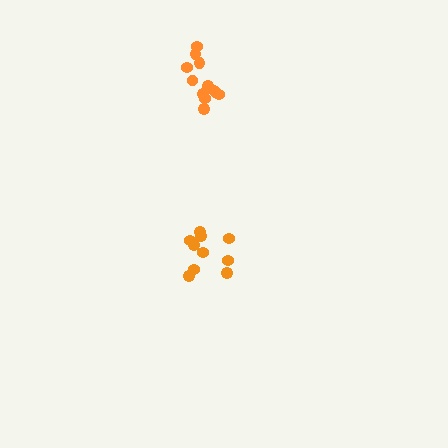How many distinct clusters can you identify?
There are 2 distinct clusters.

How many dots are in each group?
Group 1: 10 dots, Group 2: 12 dots (22 total).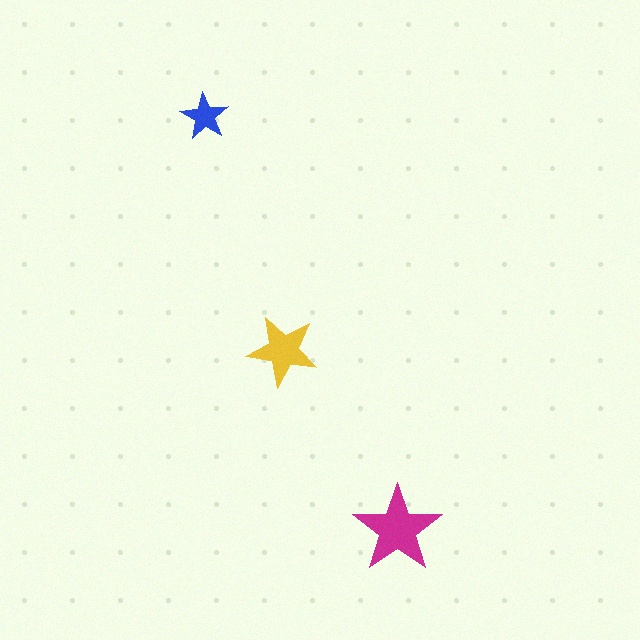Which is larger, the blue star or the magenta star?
The magenta one.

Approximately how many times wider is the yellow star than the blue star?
About 1.5 times wider.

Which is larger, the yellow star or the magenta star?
The magenta one.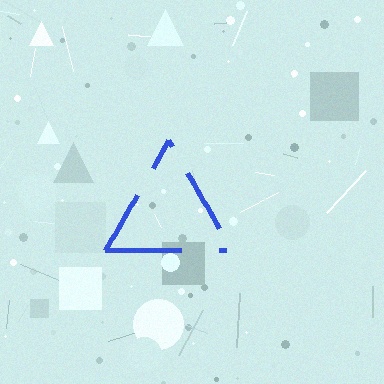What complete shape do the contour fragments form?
The contour fragments form a triangle.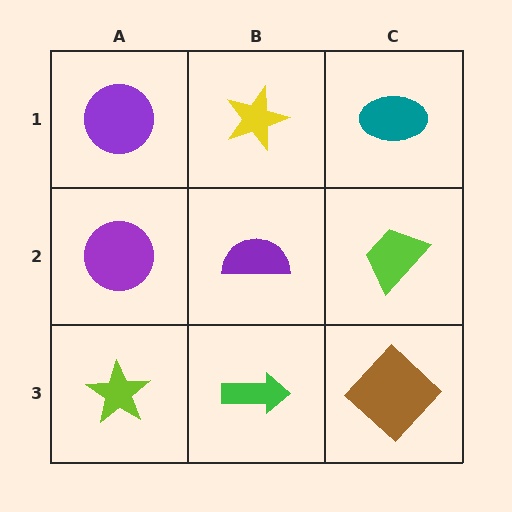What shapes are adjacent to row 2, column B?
A yellow star (row 1, column B), a green arrow (row 3, column B), a purple circle (row 2, column A), a lime trapezoid (row 2, column C).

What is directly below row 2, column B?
A green arrow.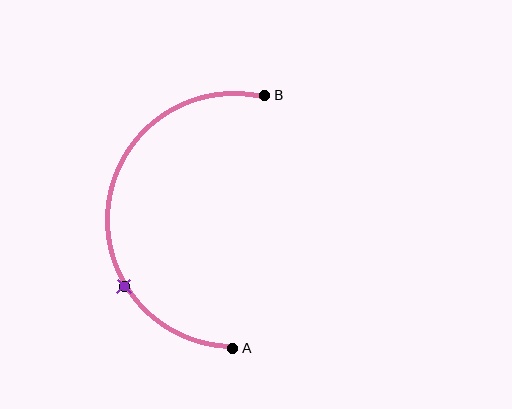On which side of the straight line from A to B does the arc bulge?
The arc bulges to the left of the straight line connecting A and B.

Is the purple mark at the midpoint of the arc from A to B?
No. The purple mark lies on the arc but is closer to endpoint A. The arc midpoint would be at the point on the curve equidistant along the arc from both A and B.